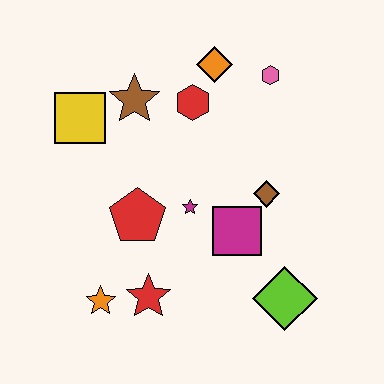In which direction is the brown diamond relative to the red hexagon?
The brown diamond is below the red hexagon.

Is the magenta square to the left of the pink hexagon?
Yes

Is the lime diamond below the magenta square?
Yes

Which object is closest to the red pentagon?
The magenta star is closest to the red pentagon.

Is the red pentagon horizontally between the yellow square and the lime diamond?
Yes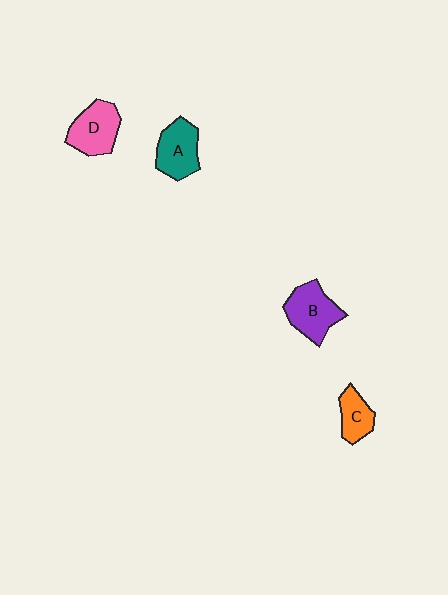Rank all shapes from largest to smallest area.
From largest to smallest: B (purple), D (pink), A (teal), C (orange).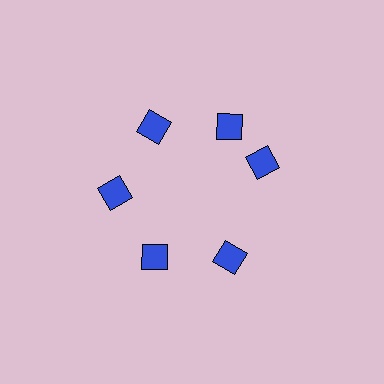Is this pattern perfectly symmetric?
No. The 6 blue diamonds are arranged in a ring, but one element near the 3 o'clock position is rotated out of alignment along the ring, breaking the 6-fold rotational symmetry.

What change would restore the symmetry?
The symmetry would be restored by rotating it back into even spacing with its neighbors so that all 6 diamonds sit at equal angles and equal distance from the center.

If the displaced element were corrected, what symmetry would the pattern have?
It would have 6-fold rotational symmetry — the pattern would map onto itself every 60 degrees.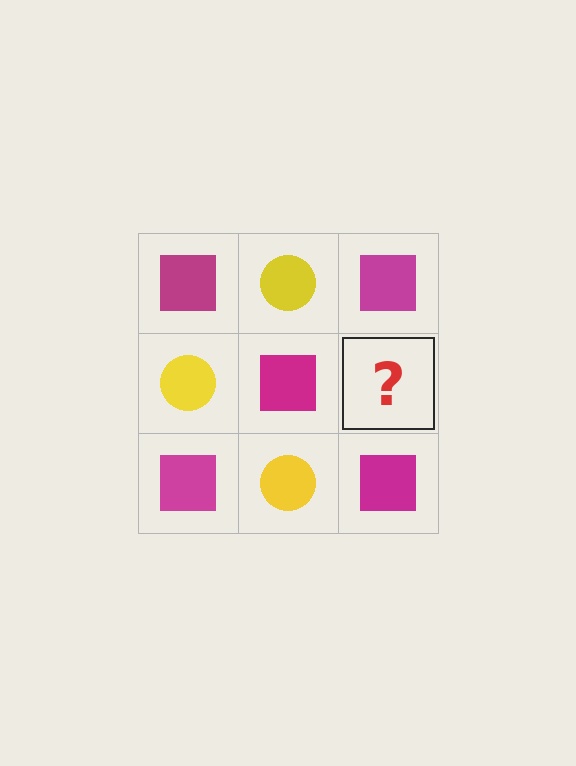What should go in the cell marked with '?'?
The missing cell should contain a yellow circle.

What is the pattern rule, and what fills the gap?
The rule is that it alternates magenta square and yellow circle in a checkerboard pattern. The gap should be filled with a yellow circle.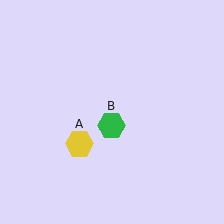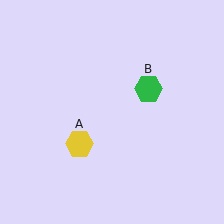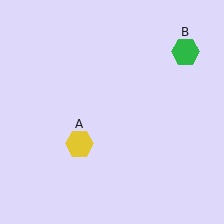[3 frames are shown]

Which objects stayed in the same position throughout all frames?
Yellow hexagon (object A) remained stationary.